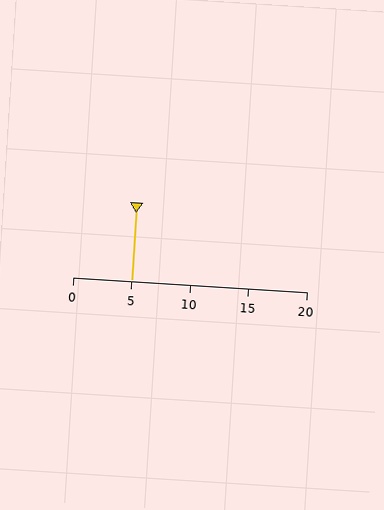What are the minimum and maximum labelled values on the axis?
The axis runs from 0 to 20.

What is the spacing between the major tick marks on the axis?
The major ticks are spaced 5 apart.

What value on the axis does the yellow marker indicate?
The marker indicates approximately 5.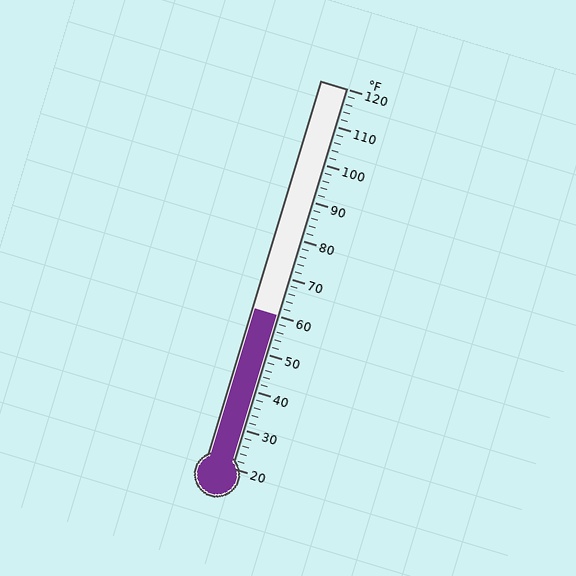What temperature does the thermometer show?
The thermometer shows approximately 60°F.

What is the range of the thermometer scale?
The thermometer scale ranges from 20°F to 120°F.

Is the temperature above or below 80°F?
The temperature is below 80°F.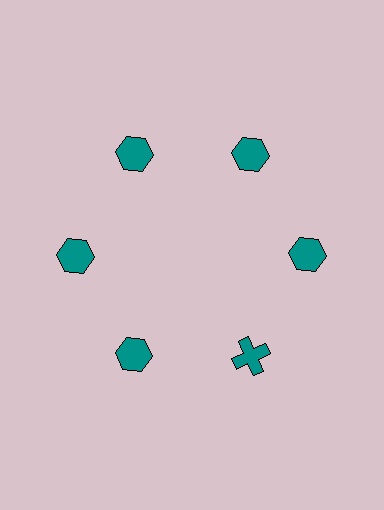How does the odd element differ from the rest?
It has a different shape: cross instead of hexagon.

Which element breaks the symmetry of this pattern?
The teal cross at roughly the 5 o'clock position breaks the symmetry. All other shapes are teal hexagons.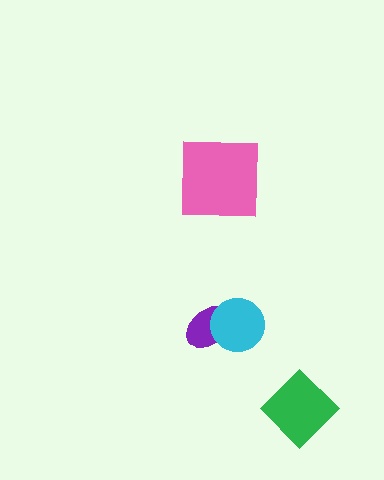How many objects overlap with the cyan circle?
1 object overlaps with the cyan circle.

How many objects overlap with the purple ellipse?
1 object overlaps with the purple ellipse.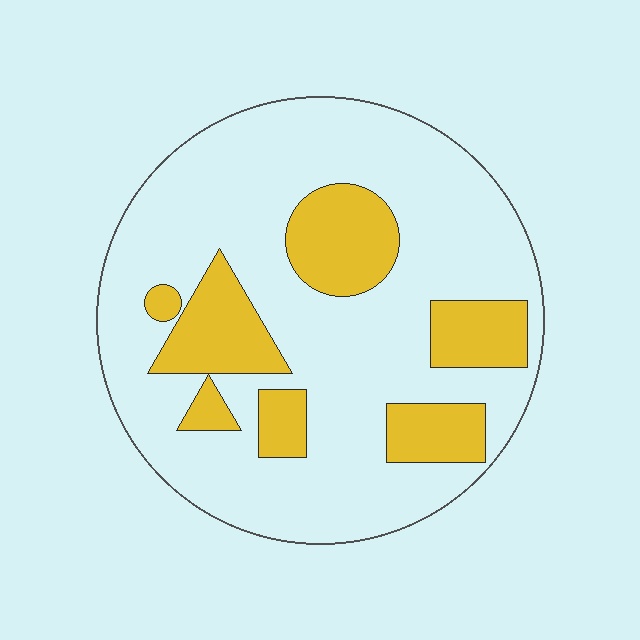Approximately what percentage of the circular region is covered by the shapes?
Approximately 25%.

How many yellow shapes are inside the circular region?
7.